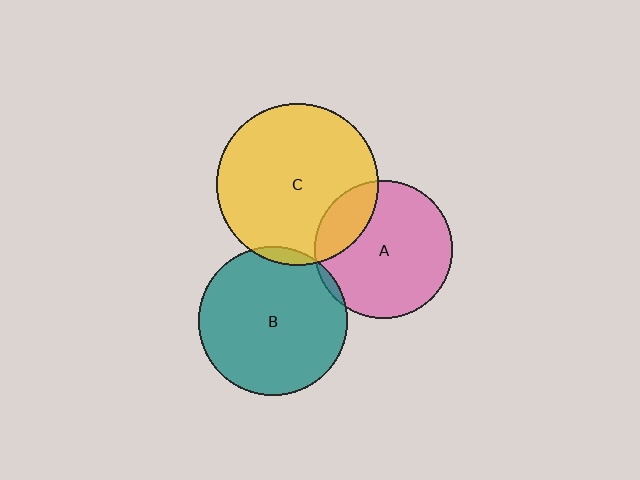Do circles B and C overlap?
Yes.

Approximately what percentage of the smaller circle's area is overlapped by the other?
Approximately 5%.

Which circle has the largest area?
Circle C (yellow).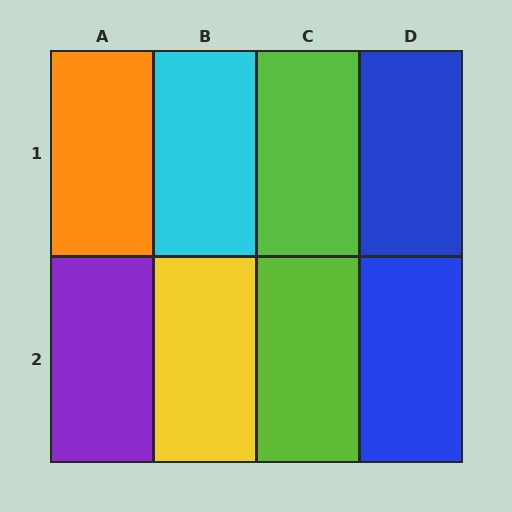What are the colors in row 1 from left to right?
Orange, cyan, lime, blue.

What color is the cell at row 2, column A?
Purple.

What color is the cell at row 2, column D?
Blue.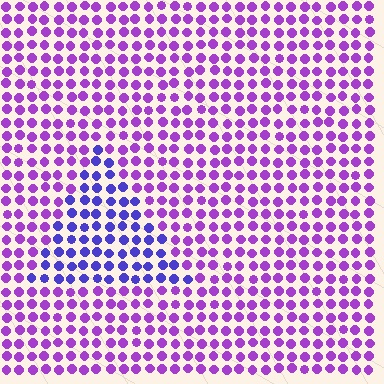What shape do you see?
I see a triangle.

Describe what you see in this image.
The image is filled with small purple elements in a uniform arrangement. A triangle-shaped region is visible where the elements are tinted to a slightly different hue, forming a subtle color boundary.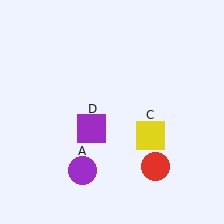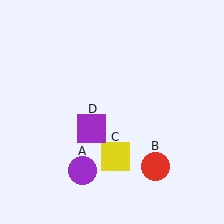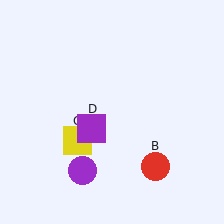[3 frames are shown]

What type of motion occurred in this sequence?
The yellow square (object C) rotated clockwise around the center of the scene.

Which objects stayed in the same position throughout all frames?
Purple circle (object A) and red circle (object B) and purple square (object D) remained stationary.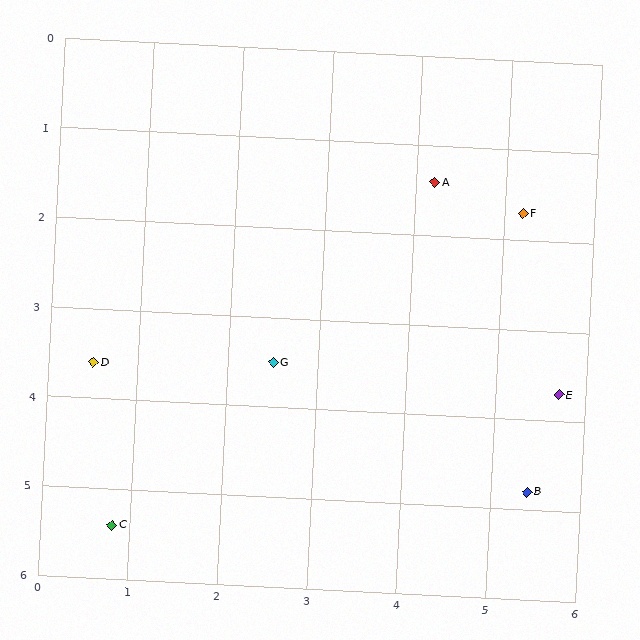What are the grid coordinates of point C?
Point C is at approximately (0.8, 5.4).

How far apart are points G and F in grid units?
Points G and F are about 3.2 grid units apart.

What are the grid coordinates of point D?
Point D is at approximately (0.5, 3.6).